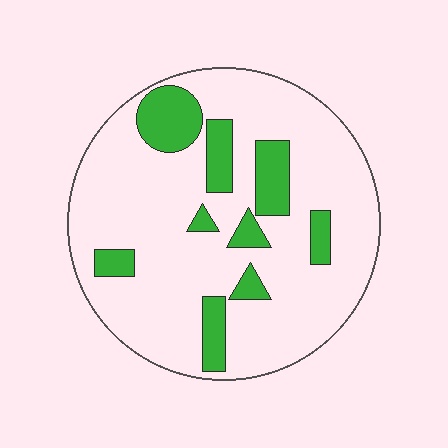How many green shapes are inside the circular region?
9.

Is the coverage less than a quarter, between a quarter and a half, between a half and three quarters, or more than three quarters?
Less than a quarter.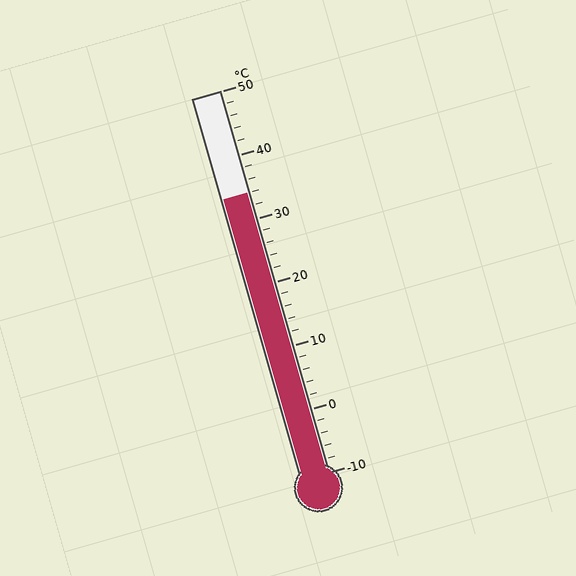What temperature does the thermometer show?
The thermometer shows approximately 34°C.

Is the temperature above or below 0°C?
The temperature is above 0°C.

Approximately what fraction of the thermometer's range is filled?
The thermometer is filled to approximately 75% of its range.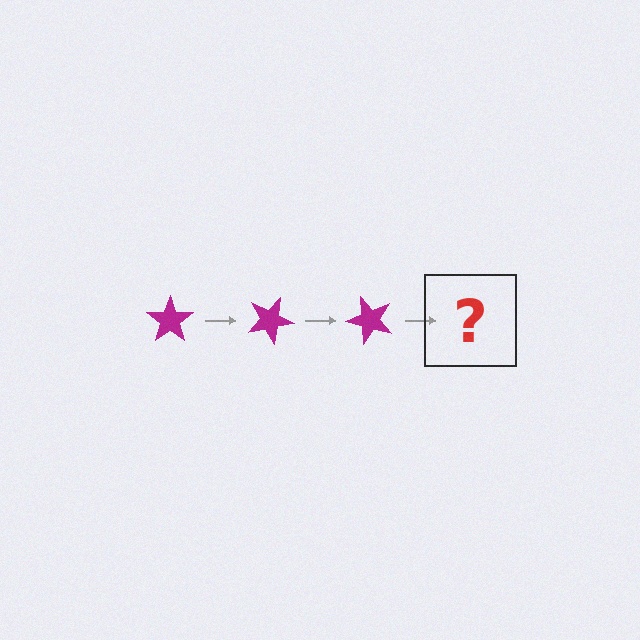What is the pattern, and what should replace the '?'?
The pattern is that the star rotates 25 degrees each step. The '?' should be a magenta star rotated 75 degrees.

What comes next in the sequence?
The next element should be a magenta star rotated 75 degrees.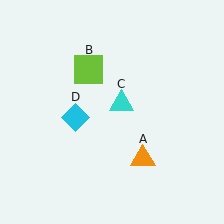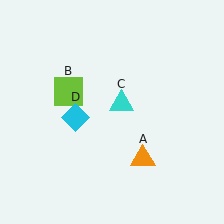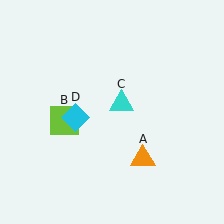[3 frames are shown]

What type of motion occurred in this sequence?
The lime square (object B) rotated counterclockwise around the center of the scene.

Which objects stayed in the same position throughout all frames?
Orange triangle (object A) and cyan triangle (object C) and cyan diamond (object D) remained stationary.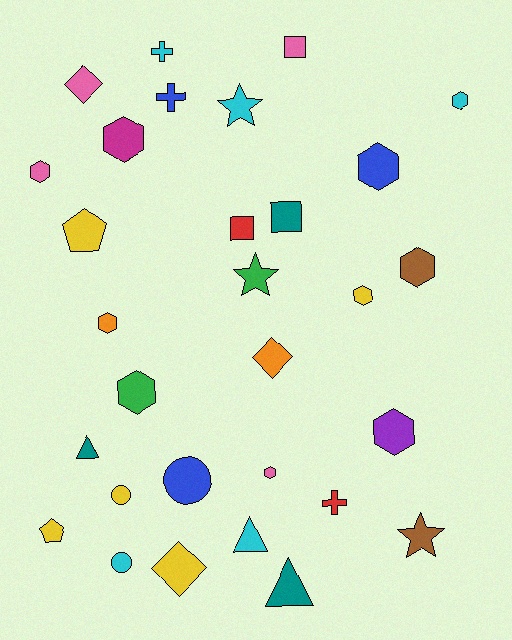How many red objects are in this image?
There are 2 red objects.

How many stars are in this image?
There are 3 stars.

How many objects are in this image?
There are 30 objects.